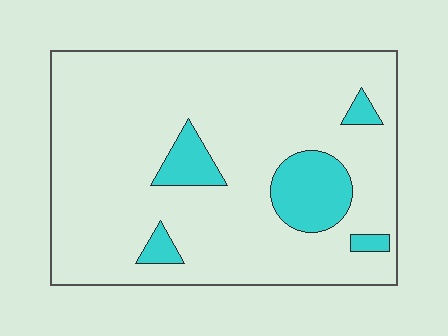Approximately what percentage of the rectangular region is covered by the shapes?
Approximately 15%.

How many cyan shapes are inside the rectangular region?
5.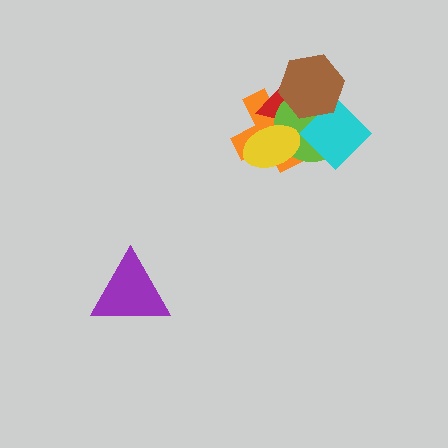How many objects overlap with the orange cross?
5 objects overlap with the orange cross.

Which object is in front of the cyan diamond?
The brown hexagon is in front of the cyan diamond.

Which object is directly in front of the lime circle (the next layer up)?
The yellow ellipse is directly in front of the lime circle.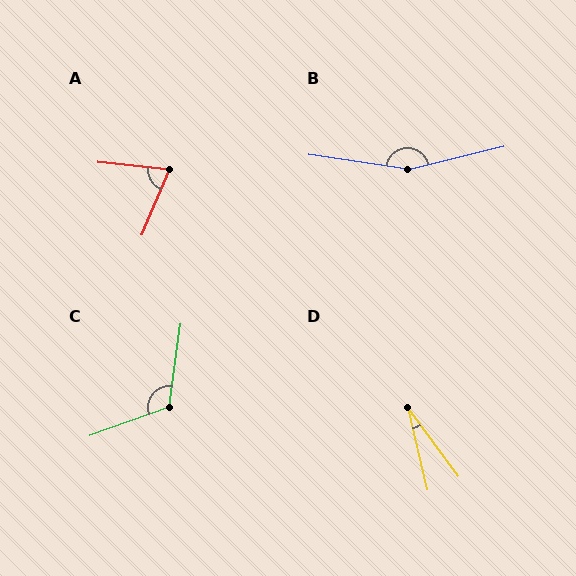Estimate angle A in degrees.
Approximately 73 degrees.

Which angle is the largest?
B, at approximately 158 degrees.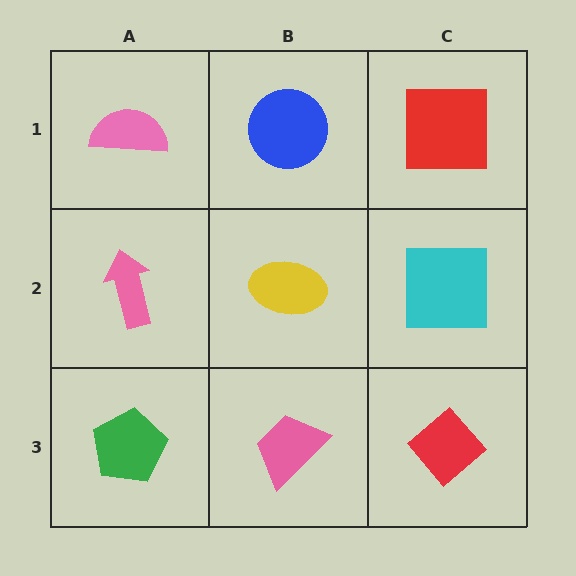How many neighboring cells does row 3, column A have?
2.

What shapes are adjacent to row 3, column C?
A cyan square (row 2, column C), a pink trapezoid (row 3, column B).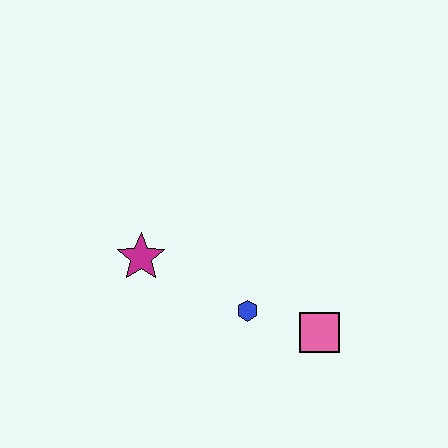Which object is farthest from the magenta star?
The pink square is farthest from the magenta star.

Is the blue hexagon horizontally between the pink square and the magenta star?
Yes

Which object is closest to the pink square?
The blue hexagon is closest to the pink square.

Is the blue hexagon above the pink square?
Yes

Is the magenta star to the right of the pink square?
No